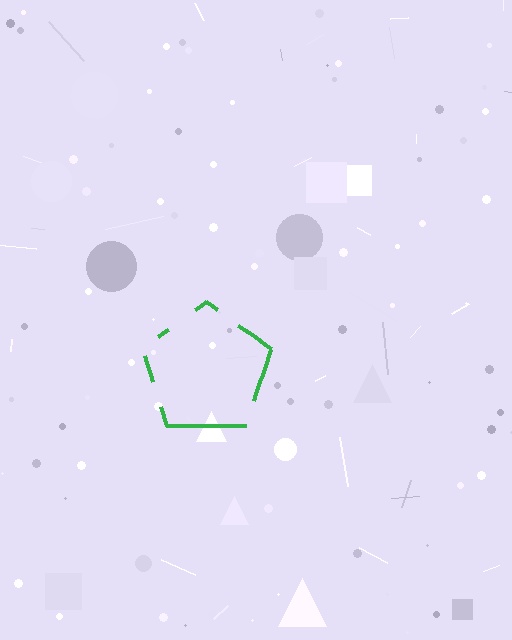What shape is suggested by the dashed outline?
The dashed outline suggests a pentagon.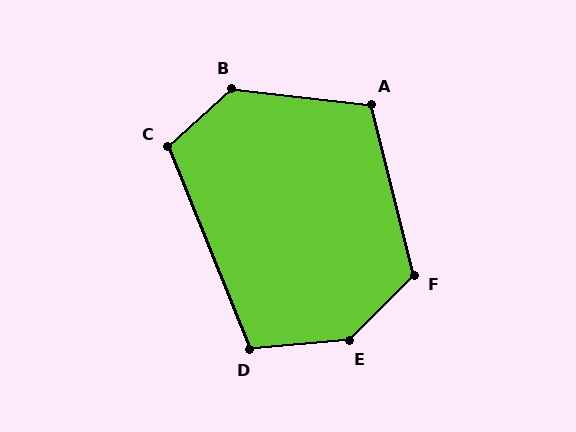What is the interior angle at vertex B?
Approximately 132 degrees (obtuse).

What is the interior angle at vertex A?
Approximately 110 degrees (obtuse).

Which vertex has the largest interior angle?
E, at approximately 140 degrees.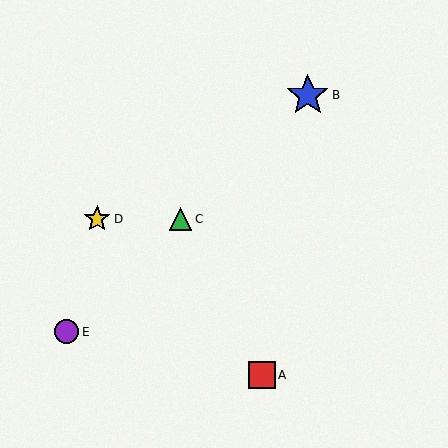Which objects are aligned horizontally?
Objects C, D are aligned horizontally.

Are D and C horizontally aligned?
Yes, both are at y≈219.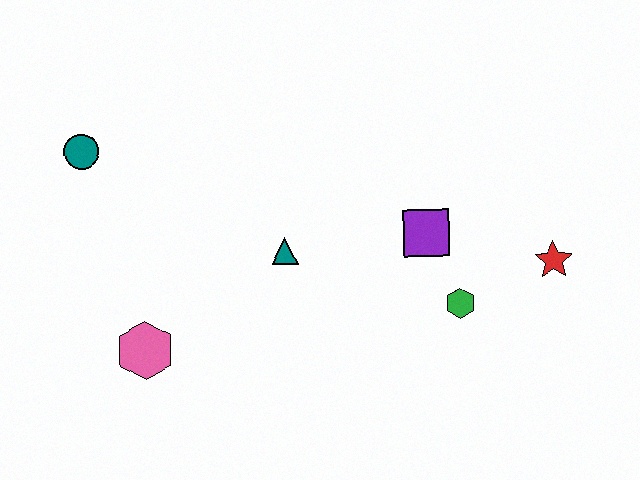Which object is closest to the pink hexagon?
The teal triangle is closest to the pink hexagon.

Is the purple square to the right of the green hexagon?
No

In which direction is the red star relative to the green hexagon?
The red star is to the right of the green hexagon.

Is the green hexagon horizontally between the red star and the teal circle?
Yes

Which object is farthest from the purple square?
The teal circle is farthest from the purple square.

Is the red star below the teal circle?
Yes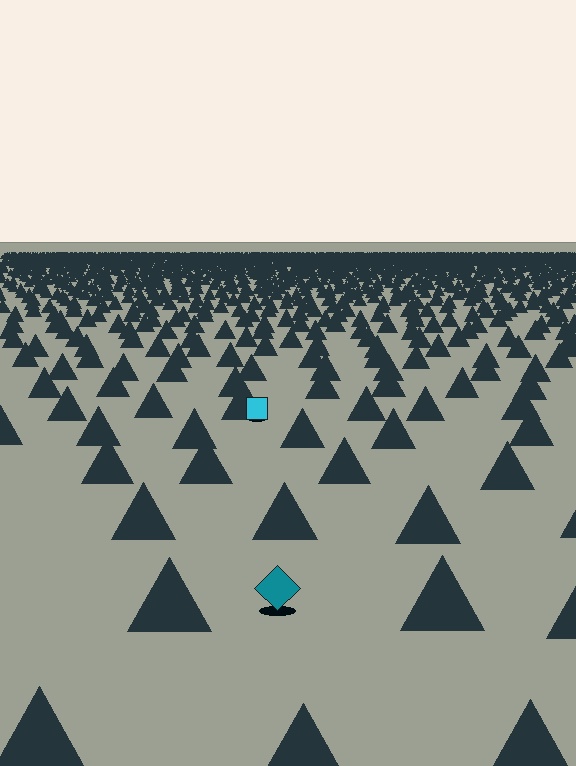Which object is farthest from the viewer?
The cyan square is farthest from the viewer. It appears smaller and the ground texture around it is denser.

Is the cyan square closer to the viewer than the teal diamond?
No. The teal diamond is closer — you can tell from the texture gradient: the ground texture is coarser near it.